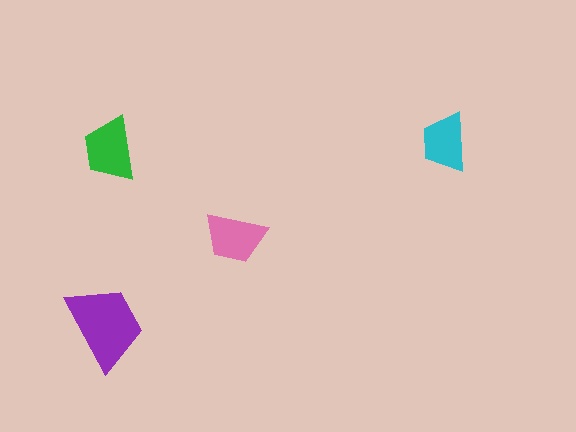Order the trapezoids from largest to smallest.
the purple one, the green one, the pink one, the cyan one.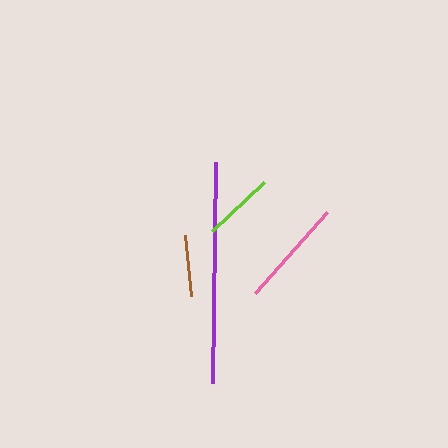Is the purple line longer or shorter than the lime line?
The purple line is longer than the lime line.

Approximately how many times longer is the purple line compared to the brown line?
The purple line is approximately 3.6 times the length of the brown line.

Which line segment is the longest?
The purple line is the longest at approximately 222 pixels.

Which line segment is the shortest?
The brown line is the shortest at approximately 61 pixels.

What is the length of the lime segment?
The lime segment is approximately 72 pixels long.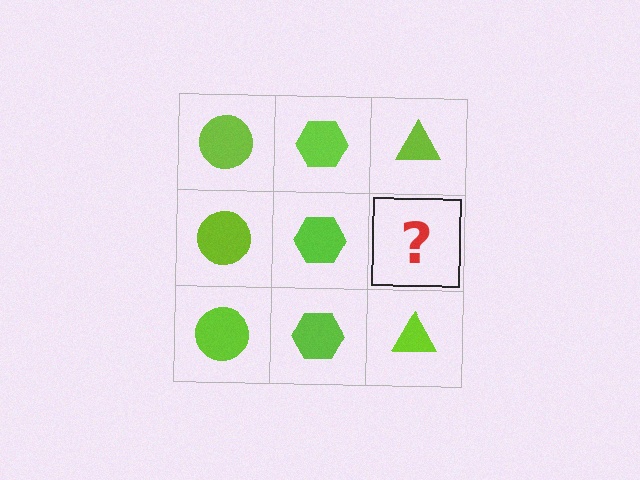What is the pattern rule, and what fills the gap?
The rule is that each column has a consistent shape. The gap should be filled with a lime triangle.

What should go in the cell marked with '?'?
The missing cell should contain a lime triangle.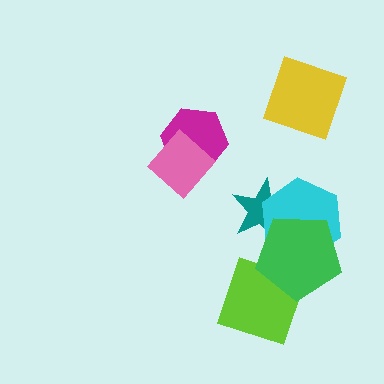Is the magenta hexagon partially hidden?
Yes, it is partially covered by another shape.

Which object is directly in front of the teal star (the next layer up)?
The cyan hexagon is directly in front of the teal star.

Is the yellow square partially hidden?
No, no other shape covers it.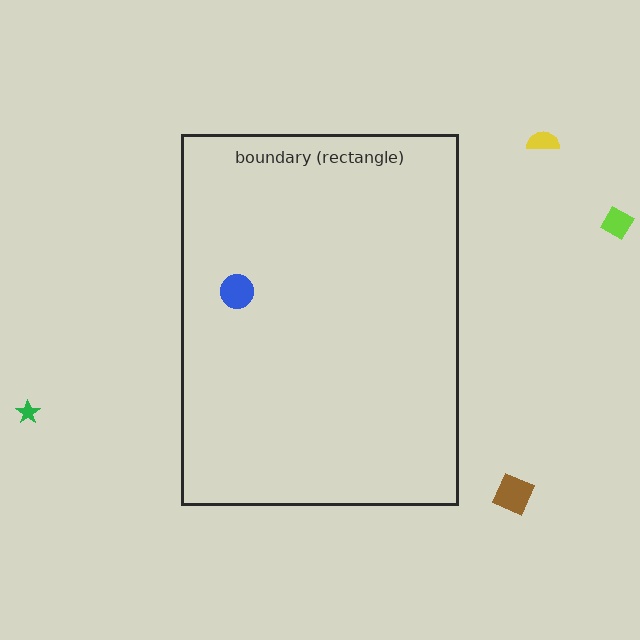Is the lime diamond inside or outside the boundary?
Outside.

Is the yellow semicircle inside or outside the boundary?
Outside.